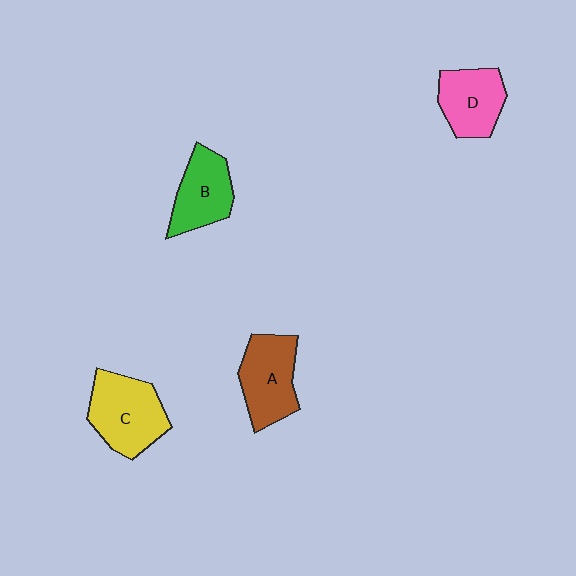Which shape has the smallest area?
Shape B (green).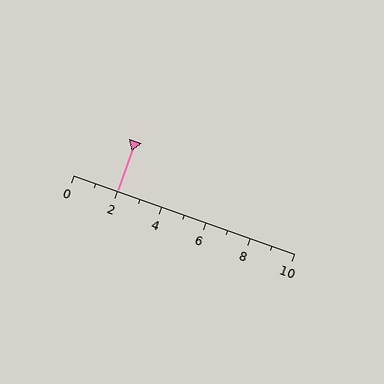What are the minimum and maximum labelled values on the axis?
The axis runs from 0 to 10.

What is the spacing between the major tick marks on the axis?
The major ticks are spaced 2 apart.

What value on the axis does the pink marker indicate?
The marker indicates approximately 2.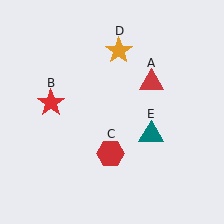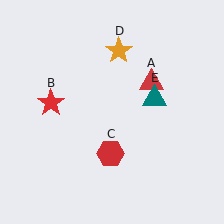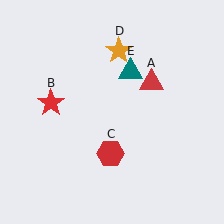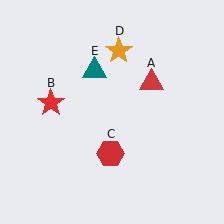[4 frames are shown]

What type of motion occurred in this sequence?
The teal triangle (object E) rotated counterclockwise around the center of the scene.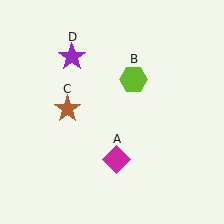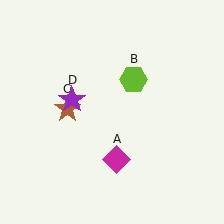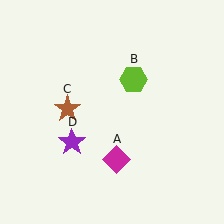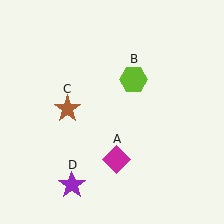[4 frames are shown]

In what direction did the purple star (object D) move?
The purple star (object D) moved down.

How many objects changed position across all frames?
1 object changed position: purple star (object D).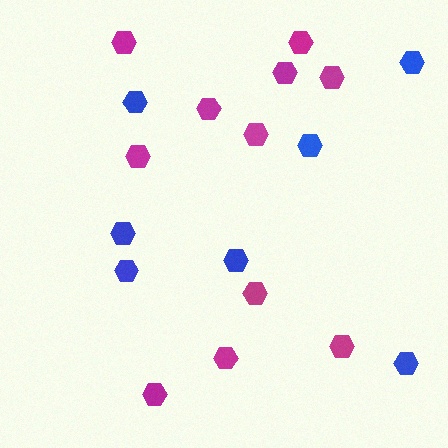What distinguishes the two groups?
There are 2 groups: one group of blue hexagons (7) and one group of magenta hexagons (11).